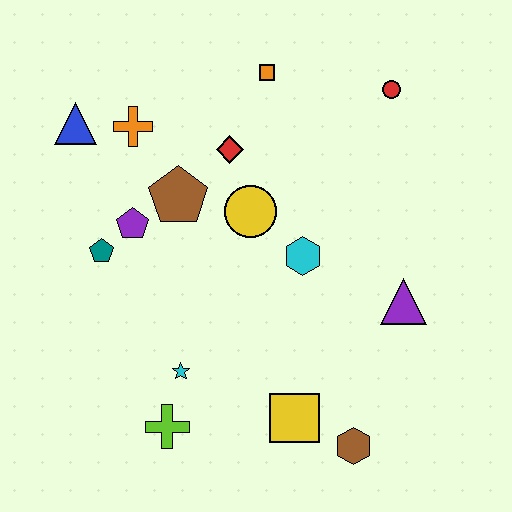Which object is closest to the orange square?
The red diamond is closest to the orange square.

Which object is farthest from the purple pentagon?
The brown hexagon is farthest from the purple pentagon.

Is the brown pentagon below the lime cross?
No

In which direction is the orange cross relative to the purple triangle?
The orange cross is to the left of the purple triangle.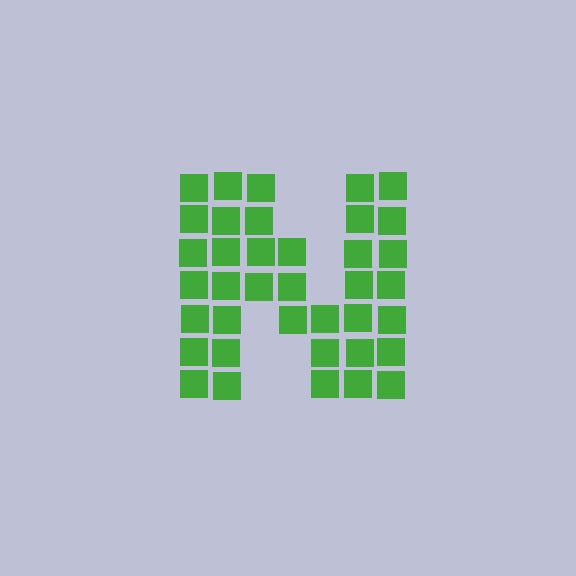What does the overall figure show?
The overall figure shows the letter N.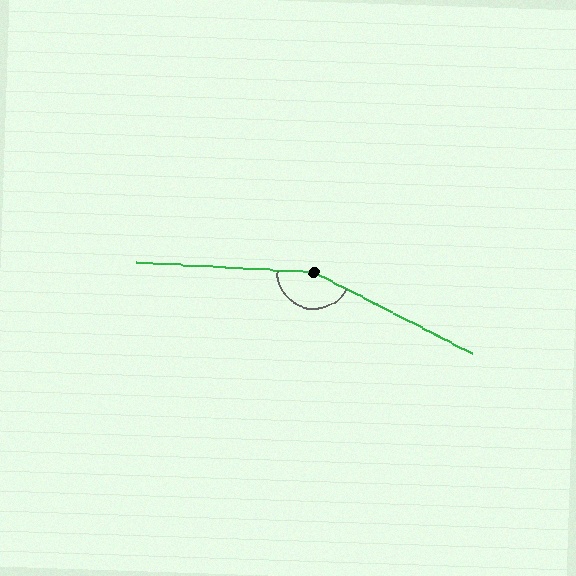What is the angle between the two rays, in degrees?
Approximately 156 degrees.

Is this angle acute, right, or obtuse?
It is obtuse.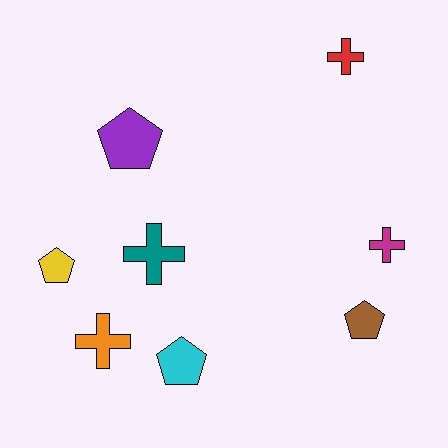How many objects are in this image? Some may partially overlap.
There are 8 objects.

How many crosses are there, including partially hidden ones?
There are 4 crosses.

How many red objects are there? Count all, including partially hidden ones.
There is 1 red object.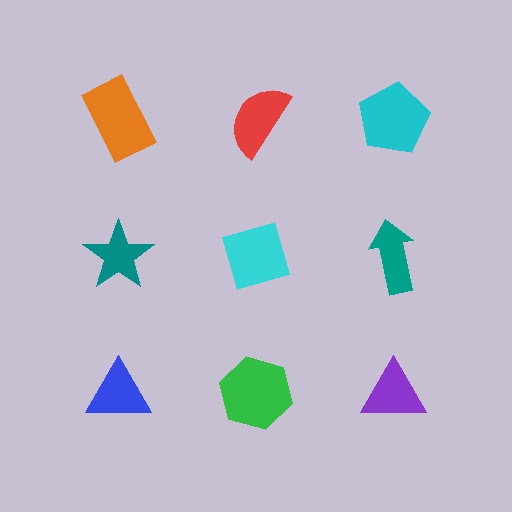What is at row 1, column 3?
A cyan pentagon.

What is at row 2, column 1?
A teal star.